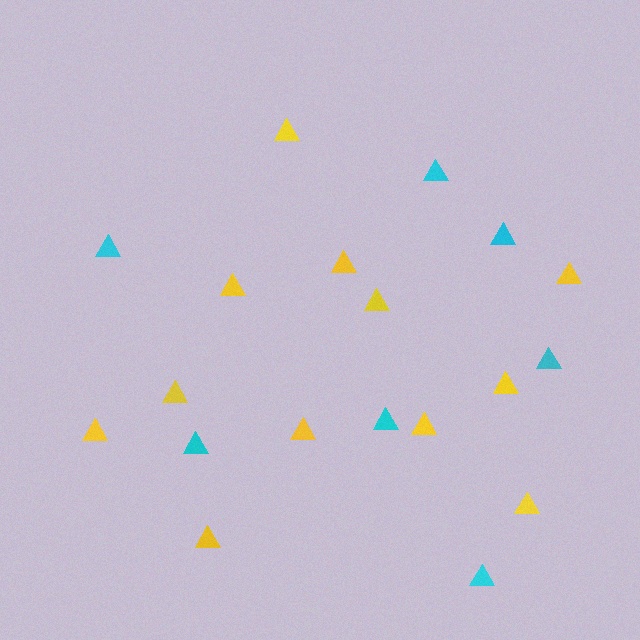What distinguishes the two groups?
There are 2 groups: one group of yellow triangles (12) and one group of cyan triangles (7).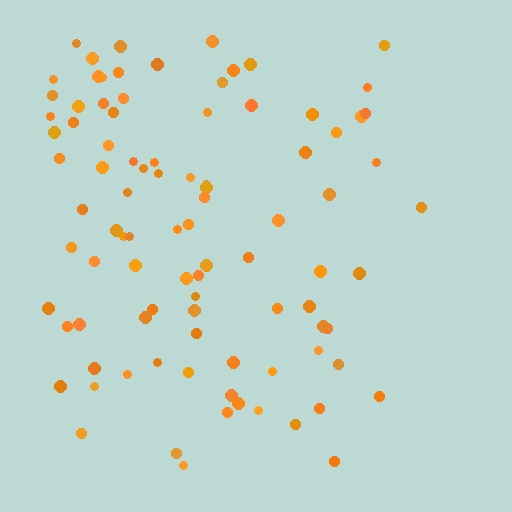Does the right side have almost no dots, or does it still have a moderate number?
Still a moderate number, just noticeably fewer than the left.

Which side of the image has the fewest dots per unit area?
The right.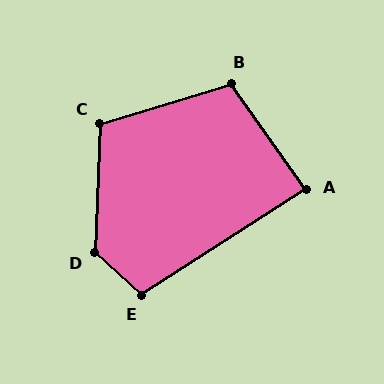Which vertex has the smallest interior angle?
A, at approximately 87 degrees.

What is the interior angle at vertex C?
Approximately 109 degrees (obtuse).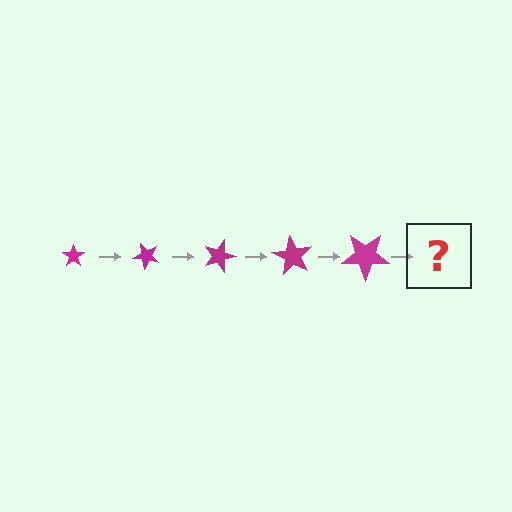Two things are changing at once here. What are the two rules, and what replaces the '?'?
The two rules are that the star grows larger each step and it rotates 45 degrees each step. The '?' should be a star, larger than the previous one and rotated 225 degrees from the start.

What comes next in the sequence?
The next element should be a star, larger than the previous one and rotated 225 degrees from the start.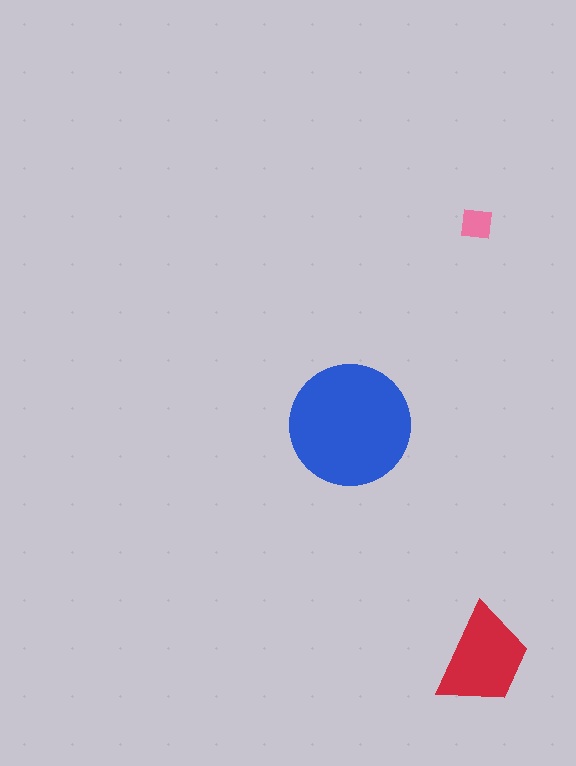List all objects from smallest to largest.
The pink square, the red trapezoid, the blue circle.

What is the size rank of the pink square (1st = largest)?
3rd.